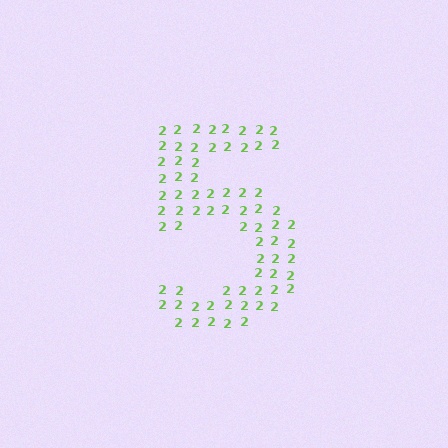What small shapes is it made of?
It is made of small digit 2's.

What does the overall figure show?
The overall figure shows the digit 5.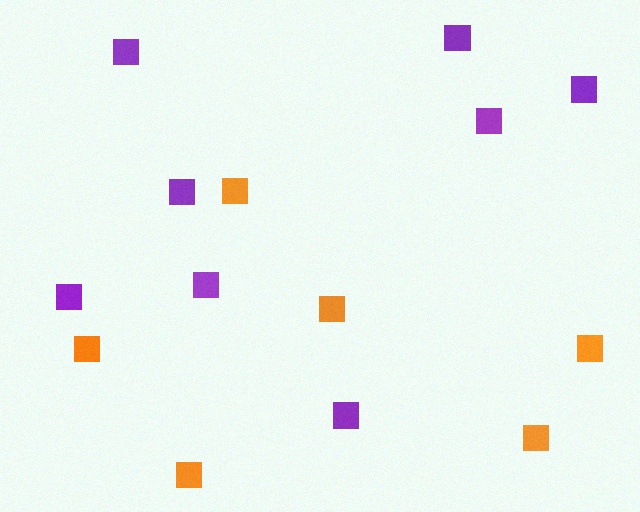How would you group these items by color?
There are 2 groups: one group of purple squares (8) and one group of orange squares (6).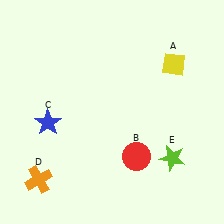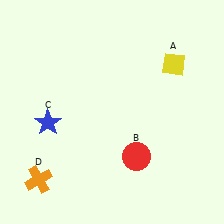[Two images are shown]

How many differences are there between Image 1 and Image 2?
There is 1 difference between the two images.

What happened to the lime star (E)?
The lime star (E) was removed in Image 2. It was in the bottom-right area of Image 1.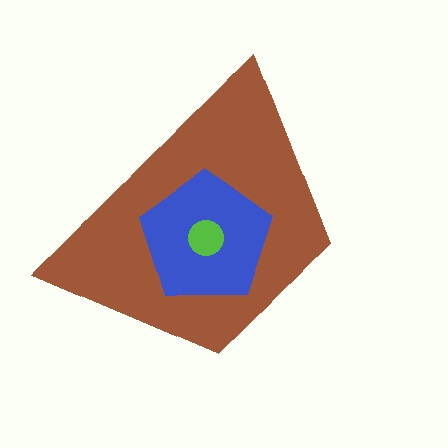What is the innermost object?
The lime circle.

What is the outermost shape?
The brown trapezoid.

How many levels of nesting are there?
3.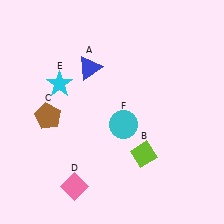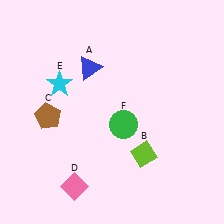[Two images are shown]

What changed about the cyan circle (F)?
In Image 1, F is cyan. In Image 2, it changed to green.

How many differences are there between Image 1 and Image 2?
There is 1 difference between the two images.